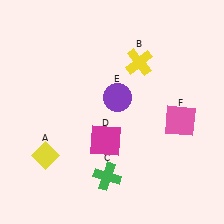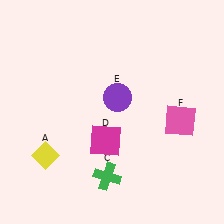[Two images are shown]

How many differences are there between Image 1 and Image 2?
There is 1 difference between the two images.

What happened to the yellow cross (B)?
The yellow cross (B) was removed in Image 2. It was in the top-right area of Image 1.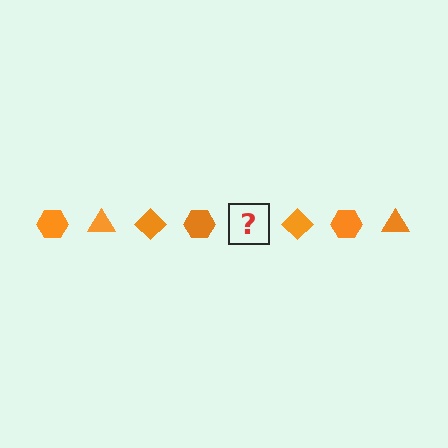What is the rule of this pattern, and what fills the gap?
The rule is that the pattern cycles through hexagon, triangle, diamond shapes in orange. The gap should be filled with an orange triangle.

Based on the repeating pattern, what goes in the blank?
The blank should be an orange triangle.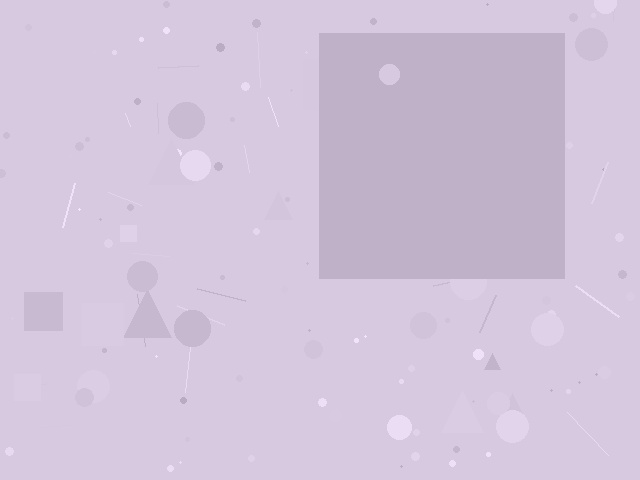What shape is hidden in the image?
A square is hidden in the image.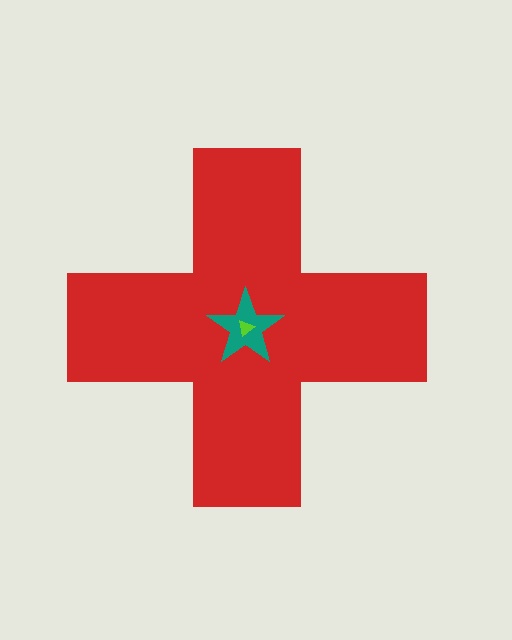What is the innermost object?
The lime triangle.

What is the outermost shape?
The red cross.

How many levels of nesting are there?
3.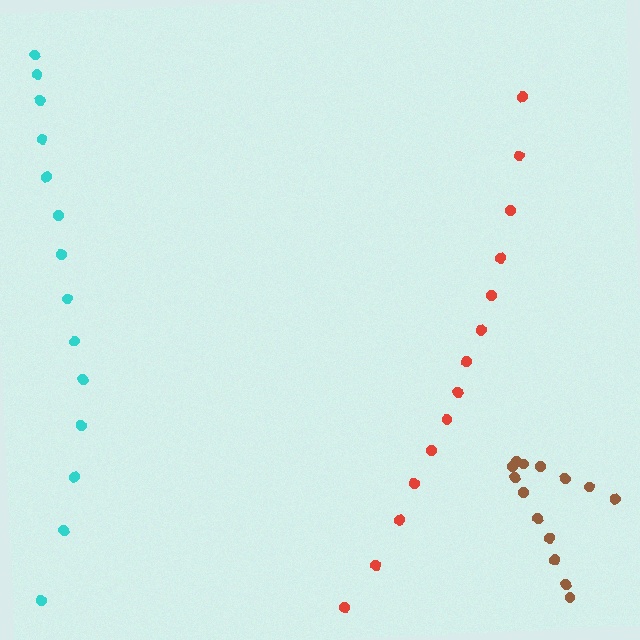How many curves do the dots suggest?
There are 3 distinct paths.